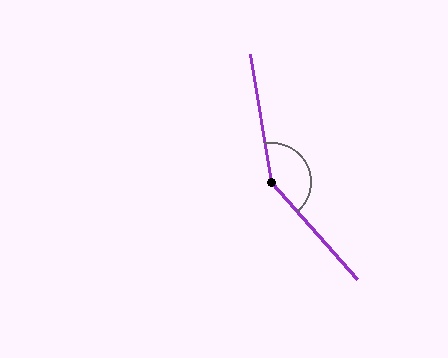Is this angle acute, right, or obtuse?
It is obtuse.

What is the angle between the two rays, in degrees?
Approximately 148 degrees.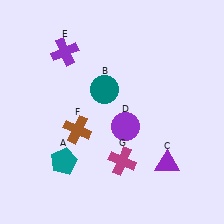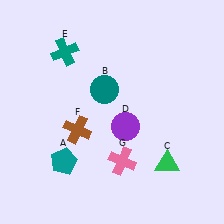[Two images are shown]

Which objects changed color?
C changed from purple to green. E changed from purple to teal. G changed from magenta to pink.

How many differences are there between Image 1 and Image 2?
There are 3 differences between the two images.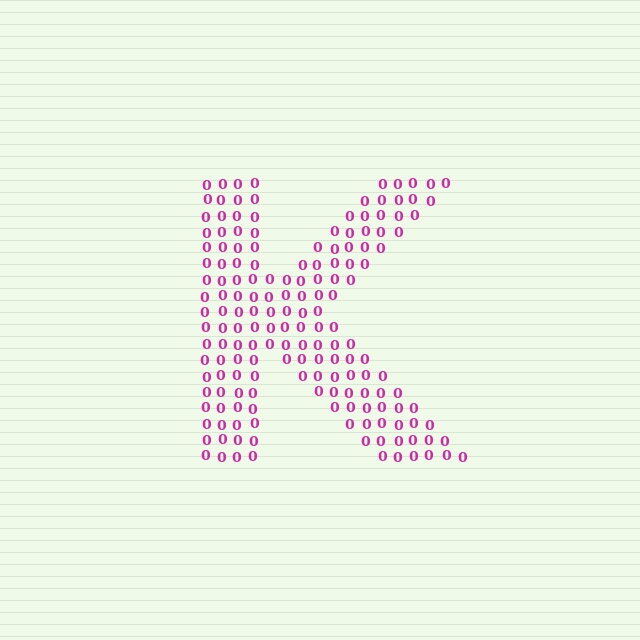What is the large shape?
The large shape is the letter K.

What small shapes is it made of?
It is made of small digit 0's.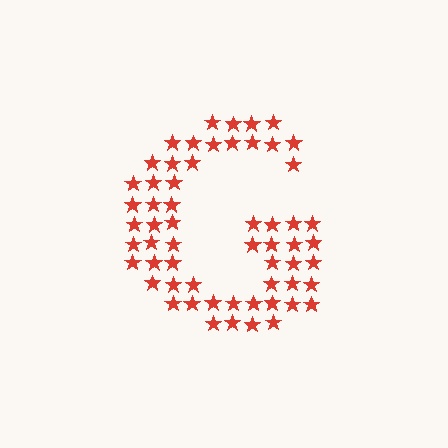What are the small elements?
The small elements are stars.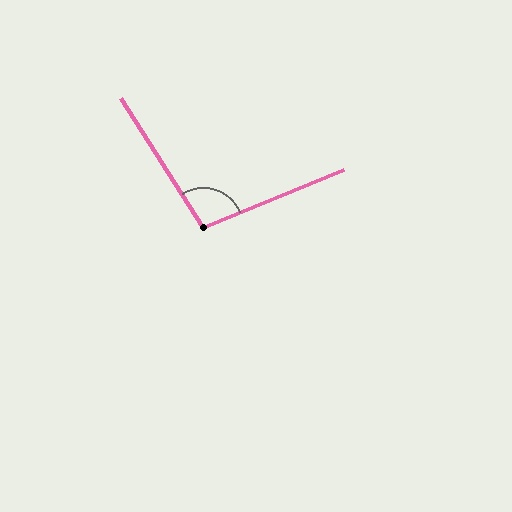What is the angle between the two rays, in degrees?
Approximately 100 degrees.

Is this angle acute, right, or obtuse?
It is obtuse.